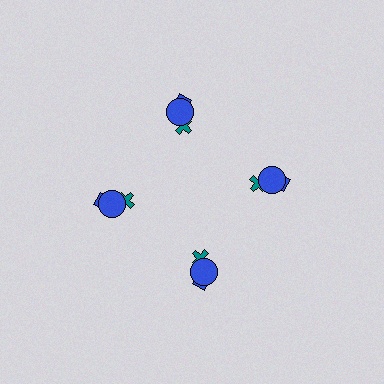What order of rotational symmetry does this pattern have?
This pattern has 4-fold rotational symmetry.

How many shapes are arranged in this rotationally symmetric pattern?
There are 12 shapes, arranged in 4 groups of 3.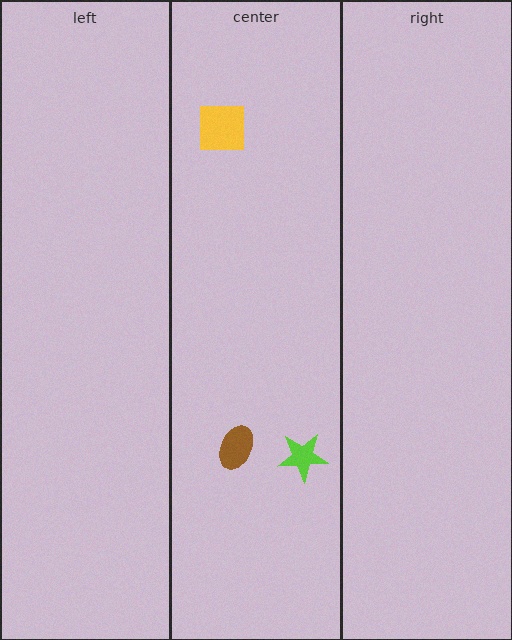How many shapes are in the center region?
3.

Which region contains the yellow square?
The center region.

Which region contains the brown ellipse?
The center region.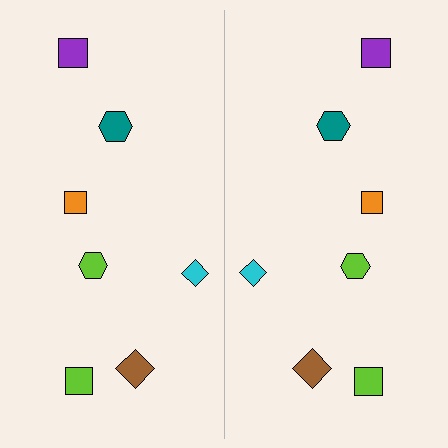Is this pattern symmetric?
Yes, this pattern has bilateral (reflection) symmetry.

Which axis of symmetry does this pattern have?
The pattern has a vertical axis of symmetry running through the center of the image.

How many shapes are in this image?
There are 14 shapes in this image.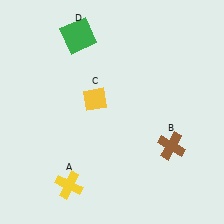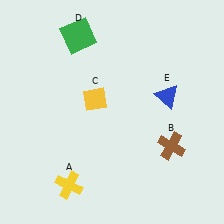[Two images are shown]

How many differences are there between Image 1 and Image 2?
There is 1 difference between the two images.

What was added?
A blue triangle (E) was added in Image 2.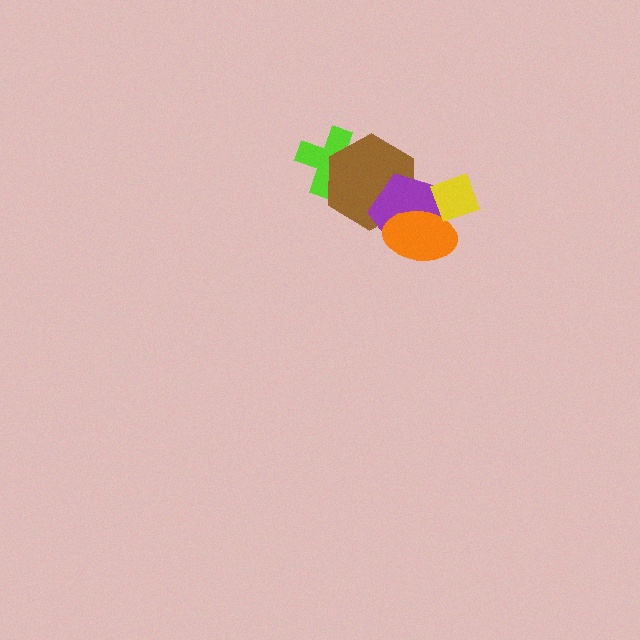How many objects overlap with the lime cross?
1 object overlaps with the lime cross.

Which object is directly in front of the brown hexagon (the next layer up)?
The purple pentagon is directly in front of the brown hexagon.